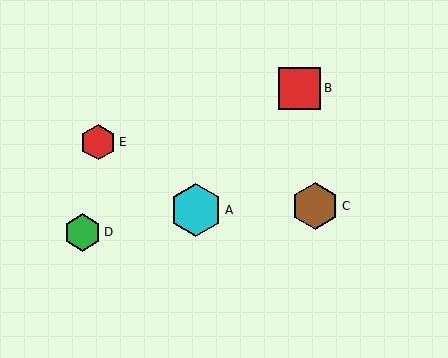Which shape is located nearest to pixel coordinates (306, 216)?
The brown hexagon (labeled C) at (315, 206) is nearest to that location.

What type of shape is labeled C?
Shape C is a brown hexagon.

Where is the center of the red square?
The center of the red square is at (300, 88).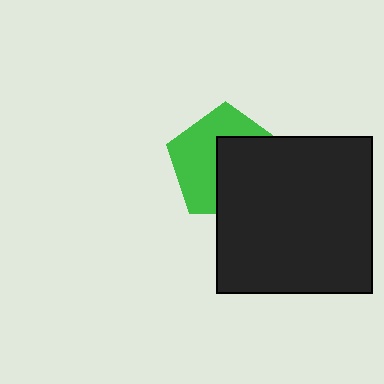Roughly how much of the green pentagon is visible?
About half of it is visible (roughly 50%).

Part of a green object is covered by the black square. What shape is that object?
It is a pentagon.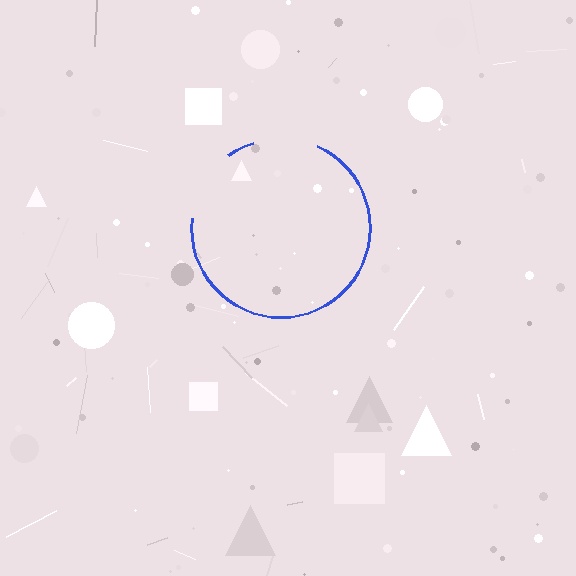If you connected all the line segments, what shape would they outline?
They would outline a circle.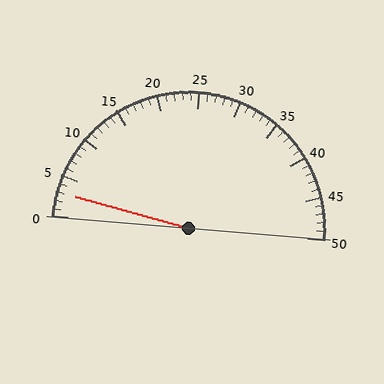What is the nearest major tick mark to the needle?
The nearest major tick mark is 5.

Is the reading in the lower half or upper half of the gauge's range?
The reading is in the lower half of the range (0 to 50).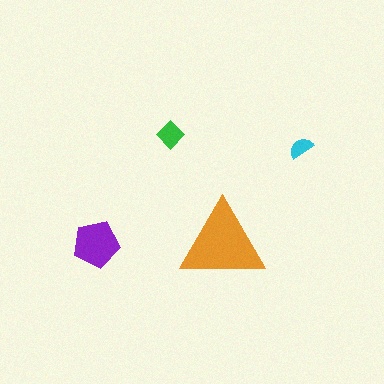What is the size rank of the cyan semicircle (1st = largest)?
4th.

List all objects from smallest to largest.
The cyan semicircle, the green diamond, the purple pentagon, the orange triangle.